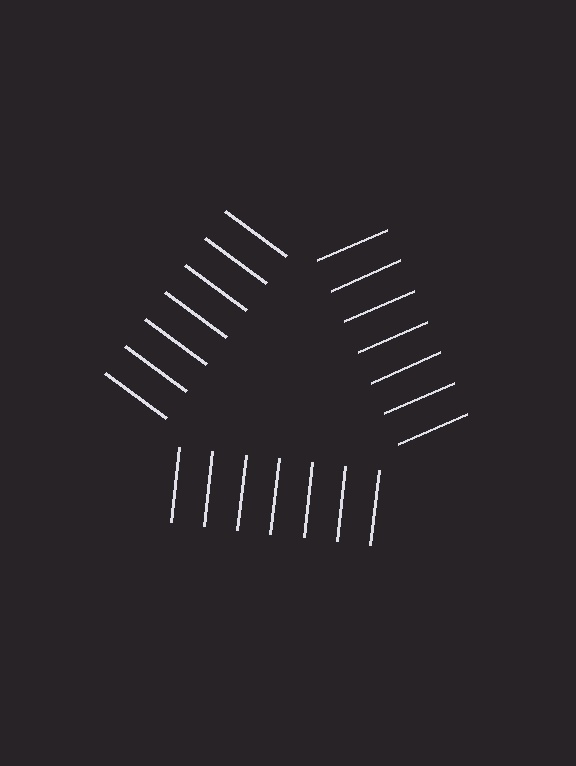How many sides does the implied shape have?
3 sides — the line-ends trace a triangle.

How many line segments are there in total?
21 — 7 along each of the 3 edges.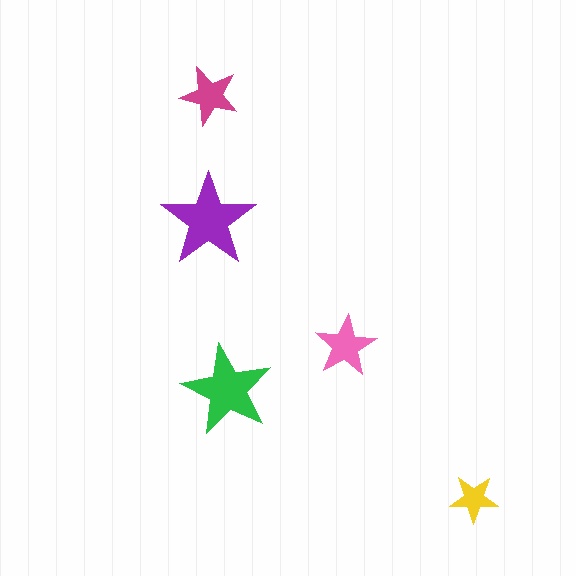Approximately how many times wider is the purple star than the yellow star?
About 2 times wider.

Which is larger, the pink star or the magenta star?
The pink one.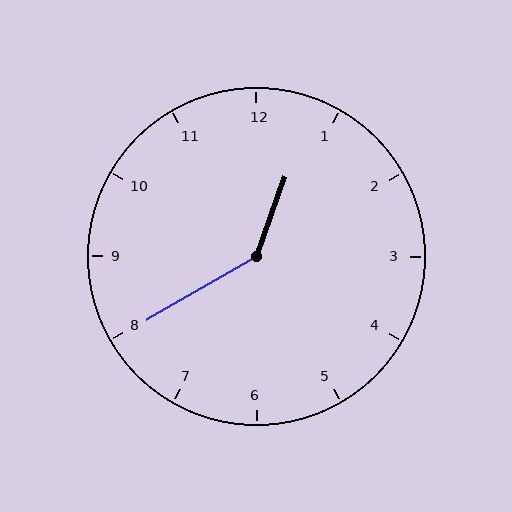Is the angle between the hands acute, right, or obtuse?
It is obtuse.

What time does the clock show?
12:40.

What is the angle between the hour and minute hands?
Approximately 140 degrees.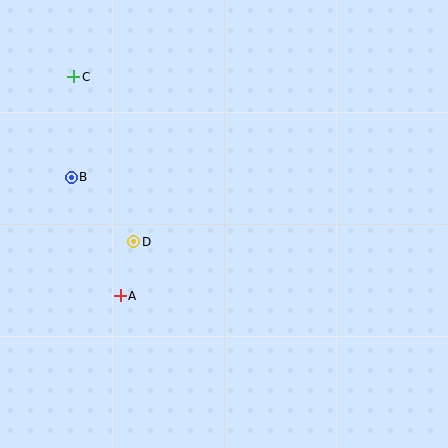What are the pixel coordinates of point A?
Point A is at (120, 296).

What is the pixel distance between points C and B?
The distance between C and B is 101 pixels.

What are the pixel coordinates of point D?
Point D is at (134, 242).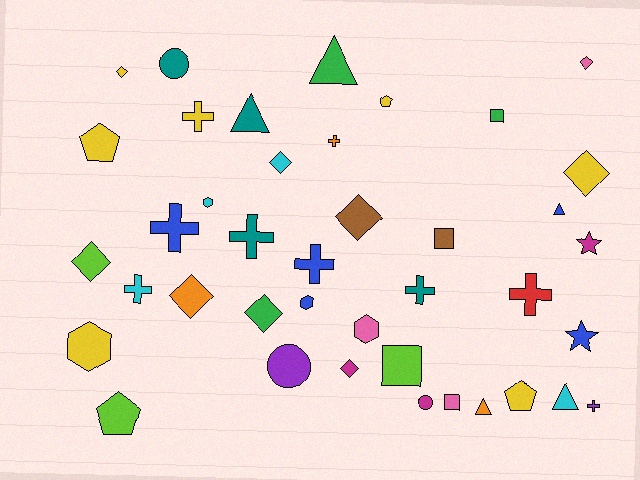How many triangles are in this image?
There are 5 triangles.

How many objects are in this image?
There are 40 objects.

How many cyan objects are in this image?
There are 4 cyan objects.